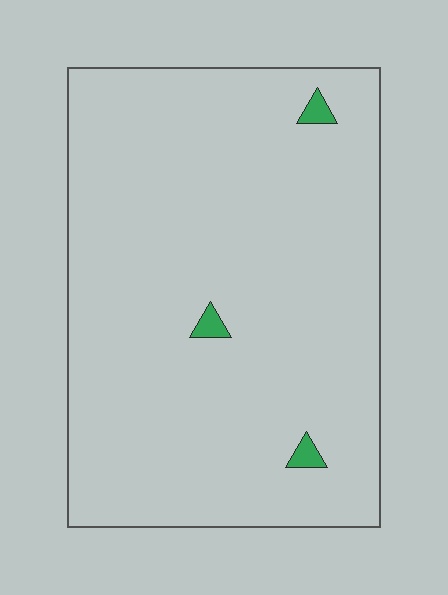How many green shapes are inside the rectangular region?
3.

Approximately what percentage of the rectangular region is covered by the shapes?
Approximately 0%.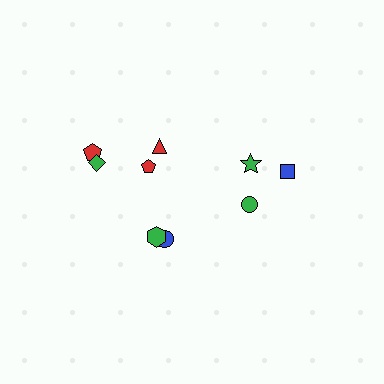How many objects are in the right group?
There are 3 objects.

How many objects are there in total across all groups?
There are 9 objects.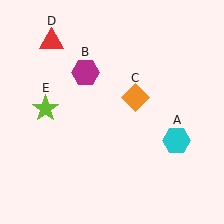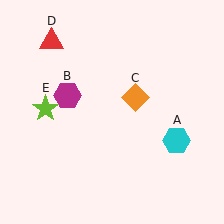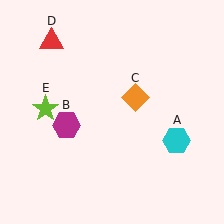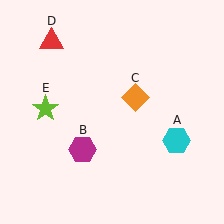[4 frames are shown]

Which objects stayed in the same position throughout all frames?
Cyan hexagon (object A) and orange diamond (object C) and red triangle (object D) and lime star (object E) remained stationary.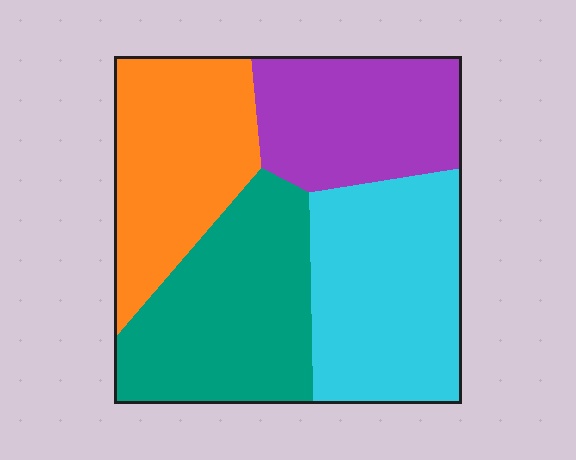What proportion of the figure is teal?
Teal takes up about one quarter (1/4) of the figure.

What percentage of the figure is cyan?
Cyan takes up about one quarter (1/4) of the figure.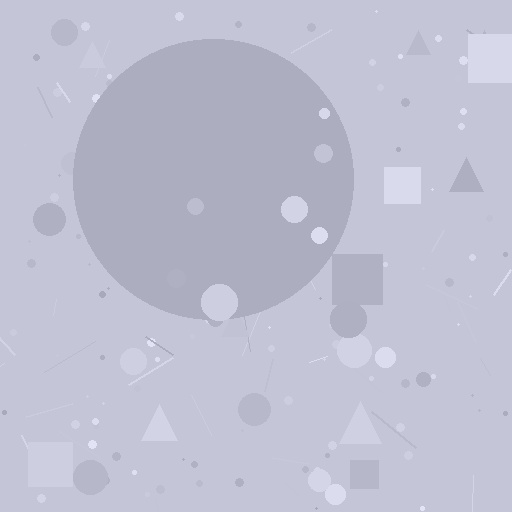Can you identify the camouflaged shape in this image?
The camouflaged shape is a circle.